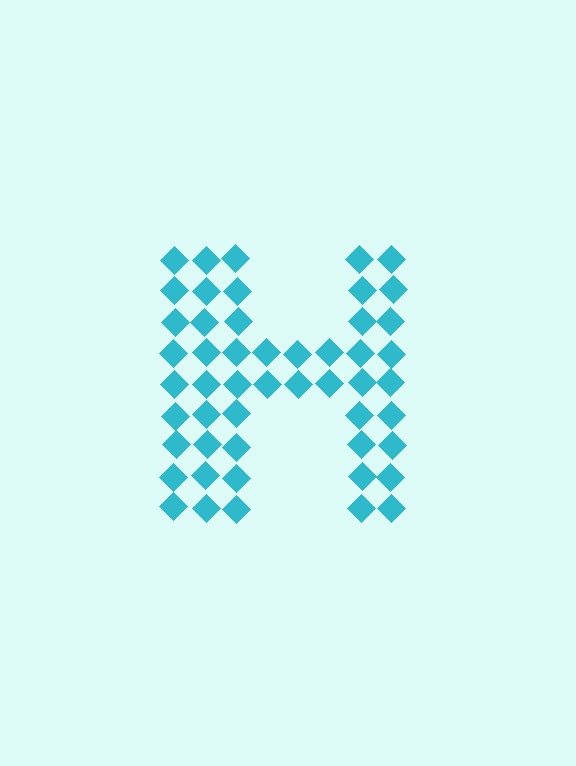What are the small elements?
The small elements are diamonds.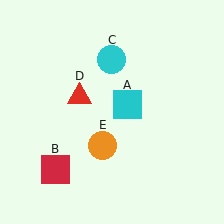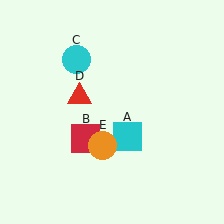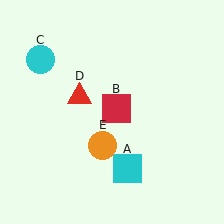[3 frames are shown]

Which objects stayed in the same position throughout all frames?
Red triangle (object D) and orange circle (object E) remained stationary.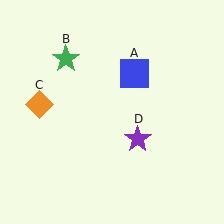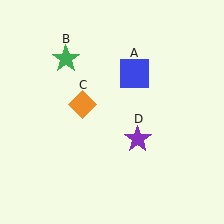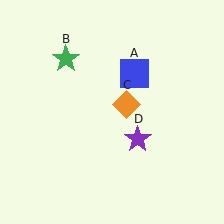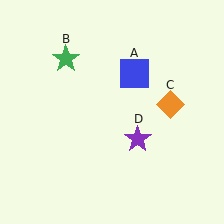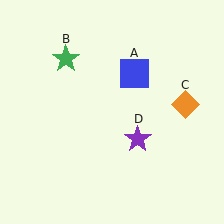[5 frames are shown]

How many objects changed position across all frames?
1 object changed position: orange diamond (object C).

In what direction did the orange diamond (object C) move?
The orange diamond (object C) moved right.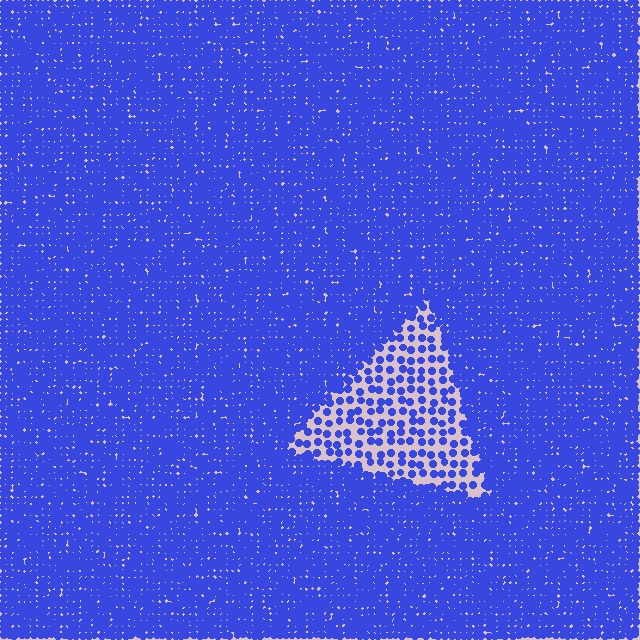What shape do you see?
I see a triangle.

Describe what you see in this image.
The image contains small blue elements arranged at two different densities. A triangle-shaped region is visible where the elements are less densely packed than the surrounding area.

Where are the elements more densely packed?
The elements are more densely packed outside the triangle boundary.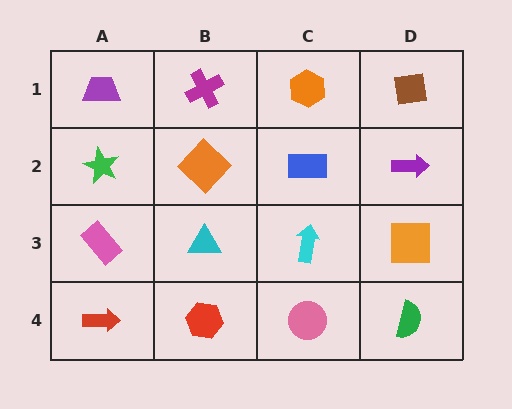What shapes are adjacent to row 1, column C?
A blue rectangle (row 2, column C), a magenta cross (row 1, column B), a brown square (row 1, column D).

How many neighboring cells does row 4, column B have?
3.